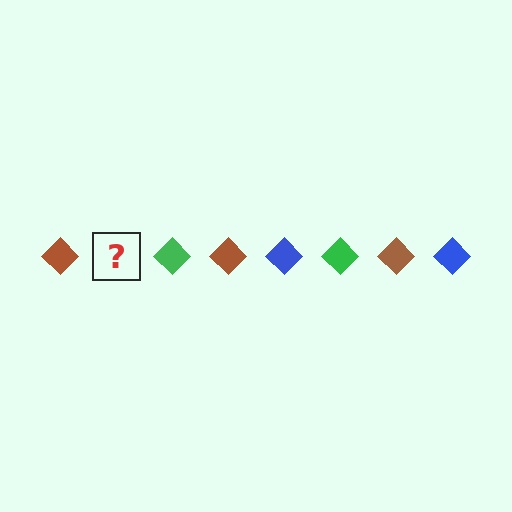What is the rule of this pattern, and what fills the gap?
The rule is that the pattern cycles through brown, blue, green diamonds. The gap should be filled with a blue diamond.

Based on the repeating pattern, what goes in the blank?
The blank should be a blue diamond.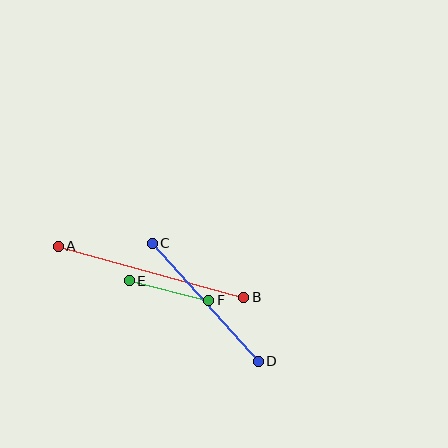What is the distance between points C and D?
The distance is approximately 159 pixels.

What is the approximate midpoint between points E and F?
The midpoint is at approximately (169, 290) pixels.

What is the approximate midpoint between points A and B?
The midpoint is at approximately (151, 272) pixels.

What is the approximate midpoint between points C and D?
The midpoint is at approximately (205, 302) pixels.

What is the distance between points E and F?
The distance is approximately 82 pixels.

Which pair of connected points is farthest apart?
Points A and B are farthest apart.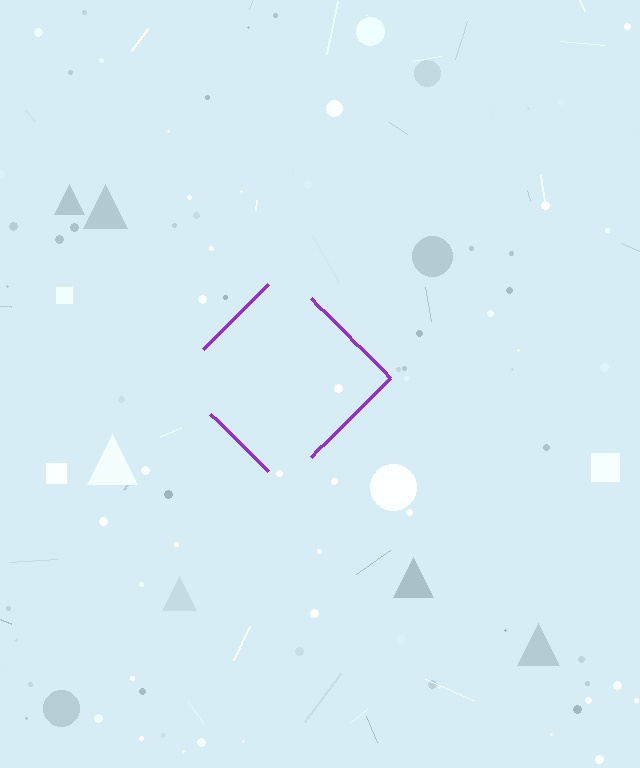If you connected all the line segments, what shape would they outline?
They would outline a diamond.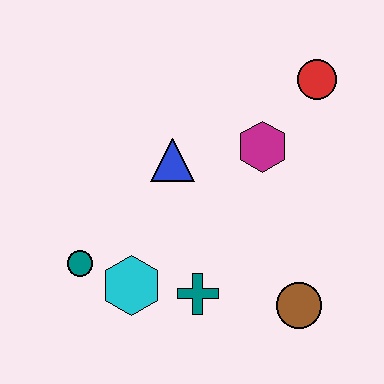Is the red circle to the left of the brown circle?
No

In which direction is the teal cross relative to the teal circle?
The teal cross is to the right of the teal circle.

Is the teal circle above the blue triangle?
No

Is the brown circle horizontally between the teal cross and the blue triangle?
No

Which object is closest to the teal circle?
The cyan hexagon is closest to the teal circle.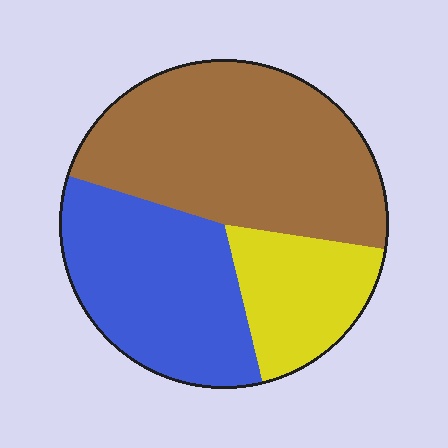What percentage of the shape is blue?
Blue takes up between a quarter and a half of the shape.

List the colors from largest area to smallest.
From largest to smallest: brown, blue, yellow.